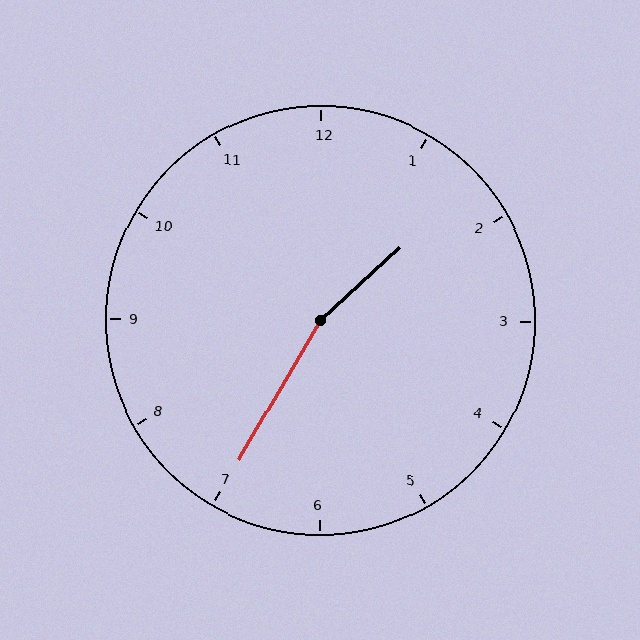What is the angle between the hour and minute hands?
Approximately 162 degrees.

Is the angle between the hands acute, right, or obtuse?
It is obtuse.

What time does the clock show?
1:35.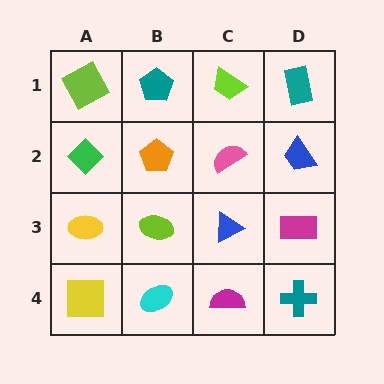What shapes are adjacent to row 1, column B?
An orange pentagon (row 2, column B), a lime square (row 1, column A), a lime trapezoid (row 1, column C).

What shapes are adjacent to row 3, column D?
A blue trapezoid (row 2, column D), a teal cross (row 4, column D), a blue triangle (row 3, column C).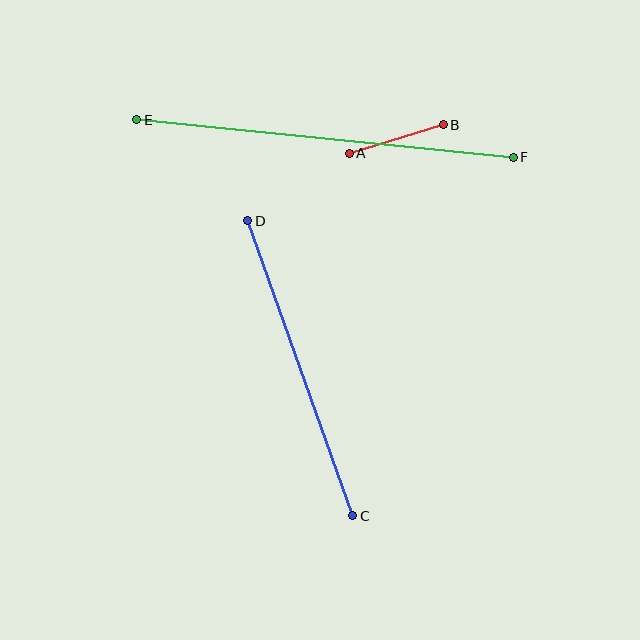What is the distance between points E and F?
The distance is approximately 378 pixels.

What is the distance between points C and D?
The distance is approximately 313 pixels.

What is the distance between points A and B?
The distance is approximately 98 pixels.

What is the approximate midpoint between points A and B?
The midpoint is at approximately (396, 139) pixels.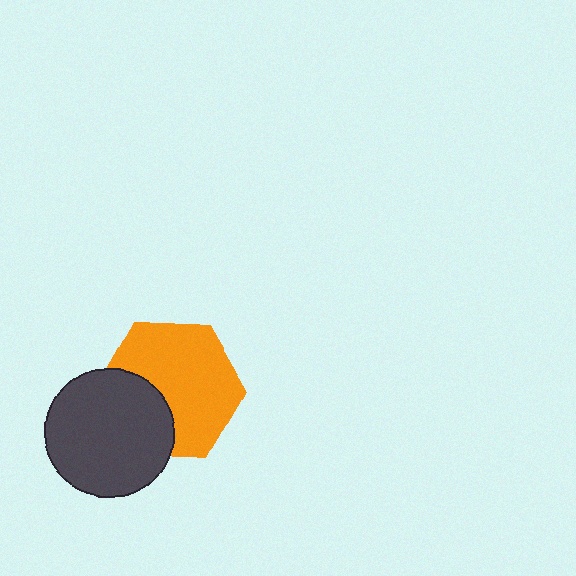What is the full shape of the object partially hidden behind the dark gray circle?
The partially hidden object is an orange hexagon.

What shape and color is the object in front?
The object in front is a dark gray circle.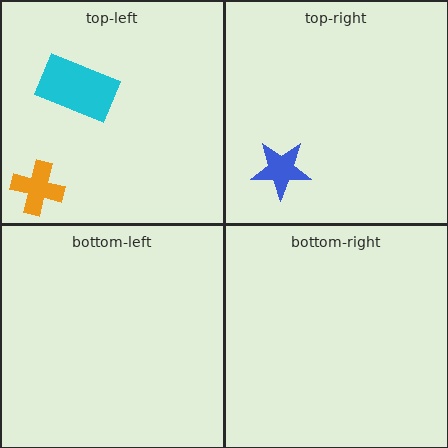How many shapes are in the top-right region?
1.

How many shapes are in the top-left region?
2.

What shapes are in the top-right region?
The blue star.